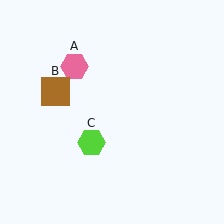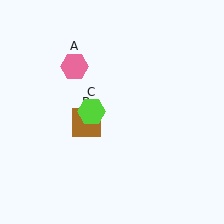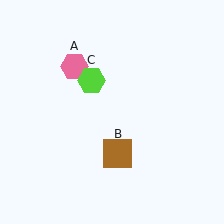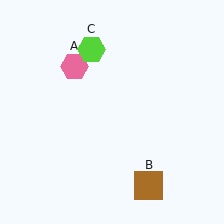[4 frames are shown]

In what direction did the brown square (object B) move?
The brown square (object B) moved down and to the right.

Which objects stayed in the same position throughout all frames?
Pink hexagon (object A) remained stationary.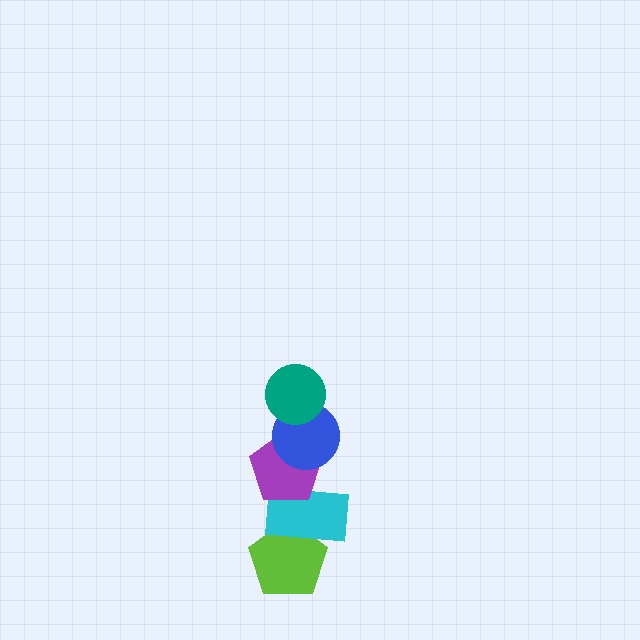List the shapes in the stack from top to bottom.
From top to bottom: the teal circle, the blue circle, the purple pentagon, the cyan rectangle, the lime pentagon.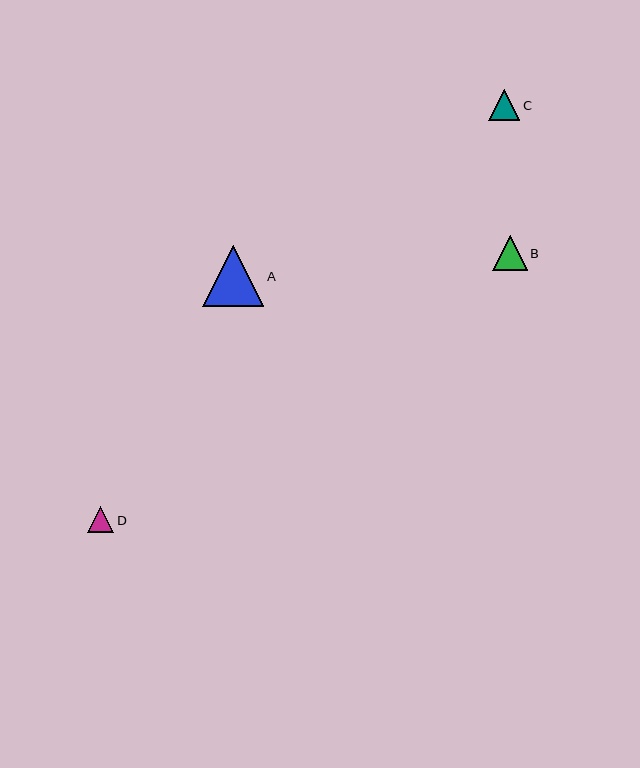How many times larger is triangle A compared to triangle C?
Triangle A is approximately 2.0 times the size of triangle C.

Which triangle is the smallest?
Triangle D is the smallest with a size of approximately 26 pixels.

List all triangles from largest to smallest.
From largest to smallest: A, B, C, D.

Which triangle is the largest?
Triangle A is the largest with a size of approximately 61 pixels.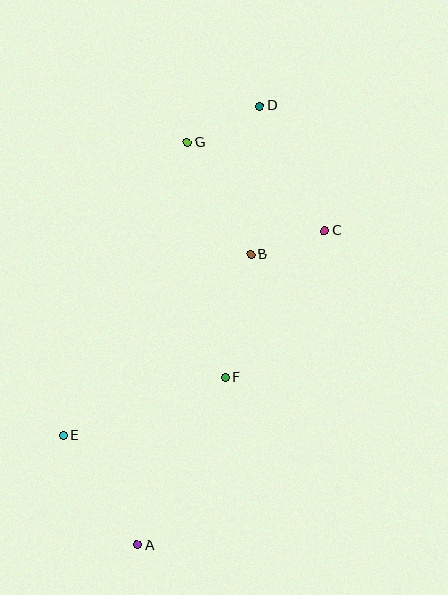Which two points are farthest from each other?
Points A and D are farthest from each other.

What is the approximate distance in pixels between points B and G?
The distance between B and G is approximately 129 pixels.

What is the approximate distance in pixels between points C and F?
The distance between C and F is approximately 177 pixels.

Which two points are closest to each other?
Points B and C are closest to each other.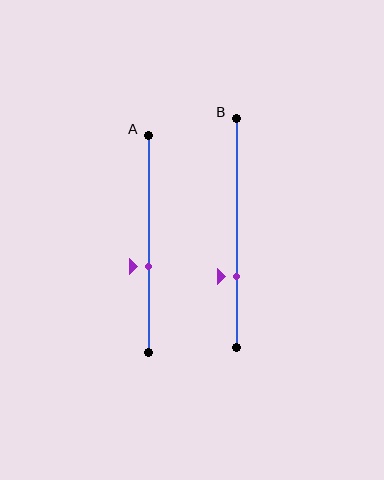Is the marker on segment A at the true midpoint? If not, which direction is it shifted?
No, the marker on segment A is shifted downward by about 10% of the segment length.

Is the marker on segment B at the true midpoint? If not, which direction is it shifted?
No, the marker on segment B is shifted downward by about 19% of the segment length.